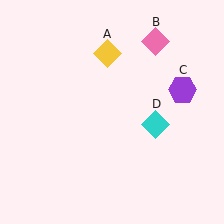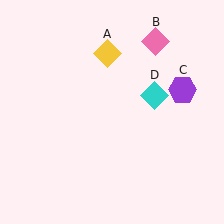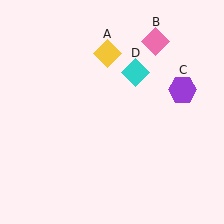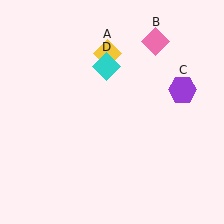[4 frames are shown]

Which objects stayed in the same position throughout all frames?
Yellow diamond (object A) and pink diamond (object B) and purple hexagon (object C) remained stationary.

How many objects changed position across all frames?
1 object changed position: cyan diamond (object D).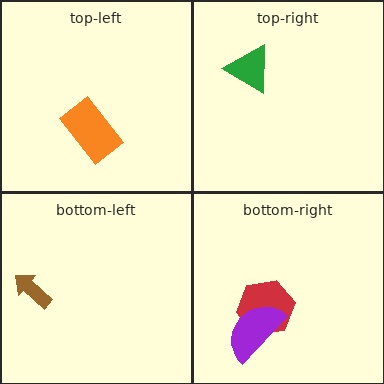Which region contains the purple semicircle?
The bottom-right region.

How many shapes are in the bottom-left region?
1.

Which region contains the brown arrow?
The bottom-left region.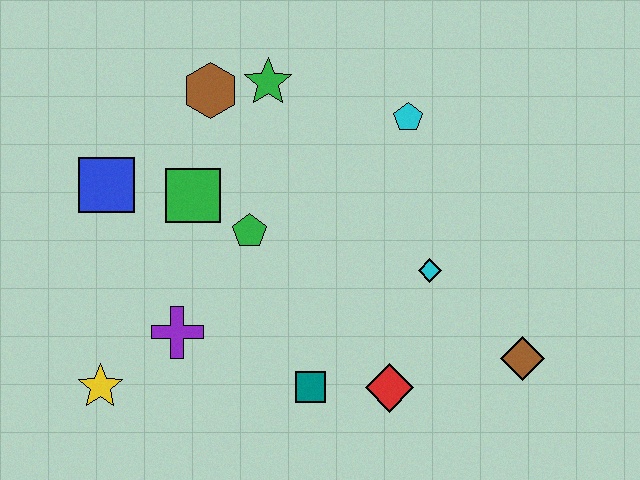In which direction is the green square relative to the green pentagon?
The green square is to the left of the green pentagon.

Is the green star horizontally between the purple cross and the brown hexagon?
No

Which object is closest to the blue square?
The green square is closest to the blue square.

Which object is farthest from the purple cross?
The brown diamond is farthest from the purple cross.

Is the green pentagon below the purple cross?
No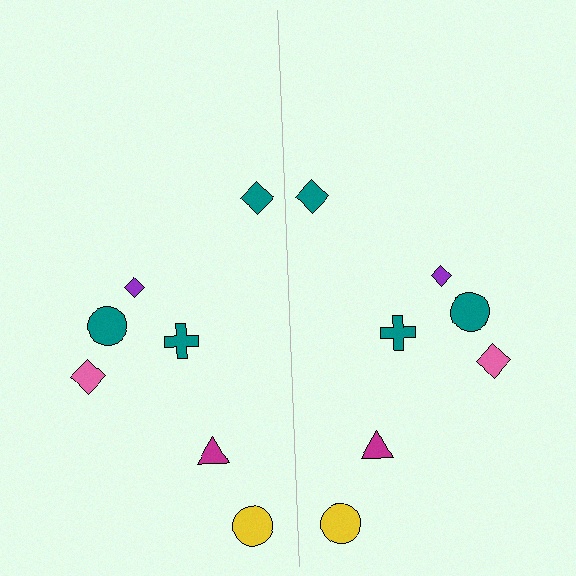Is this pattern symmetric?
Yes, this pattern has bilateral (reflection) symmetry.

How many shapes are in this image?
There are 14 shapes in this image.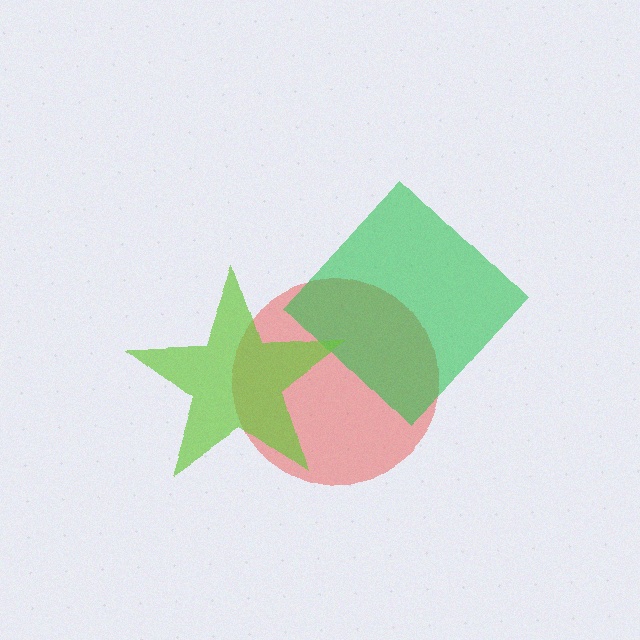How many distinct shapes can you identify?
There are 3 distinct shapes: a red circle, a green diamond, a lime star.